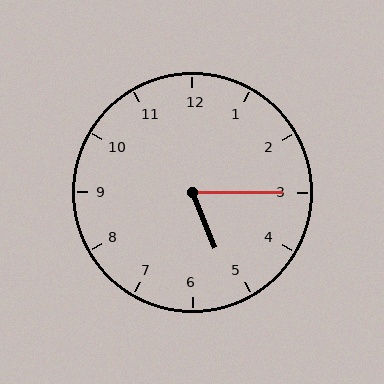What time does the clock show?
5:15.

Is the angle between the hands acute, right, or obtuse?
It is acute.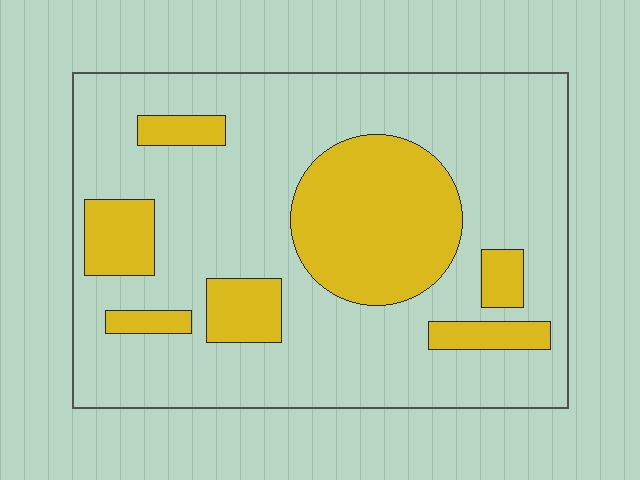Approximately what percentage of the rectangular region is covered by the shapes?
Approximately 25%.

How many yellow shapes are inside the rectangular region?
7.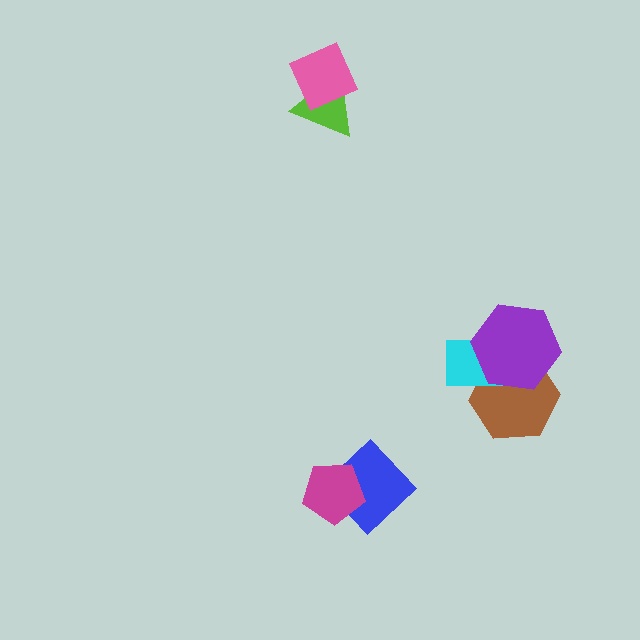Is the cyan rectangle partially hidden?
Yes, it is partially covered by another shape.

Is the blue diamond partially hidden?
Yes, it is partially covered by another shape.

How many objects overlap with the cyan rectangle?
2 objects overlap with the cyan rectangle.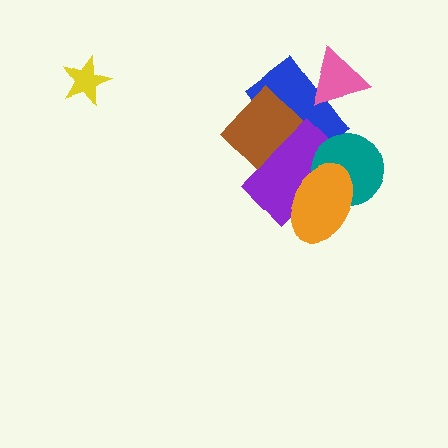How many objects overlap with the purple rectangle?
4 objects overlap with the purple rectangle.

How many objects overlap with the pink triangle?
1 object overlaps with the pink triangle.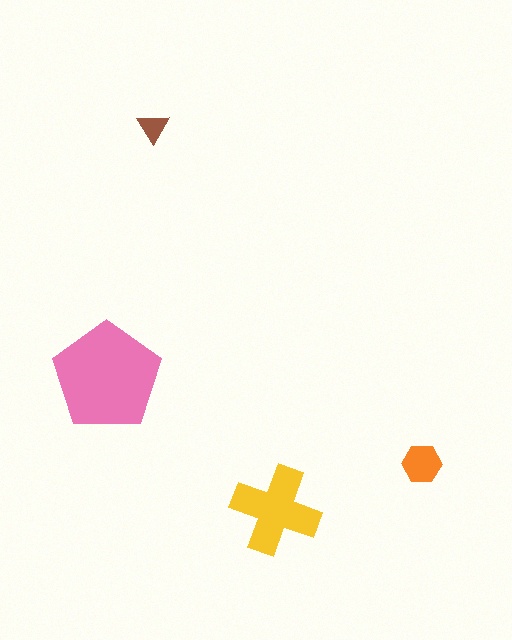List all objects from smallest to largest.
The brown triangle, the orange hexagon, the yellow cross, the pink pentagon.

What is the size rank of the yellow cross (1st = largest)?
2nd.